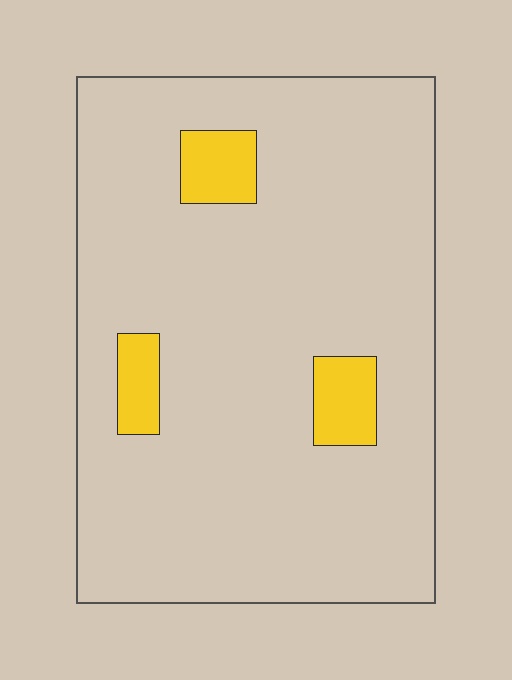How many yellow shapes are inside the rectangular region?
3.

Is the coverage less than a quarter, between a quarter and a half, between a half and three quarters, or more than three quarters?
Less than a quarter.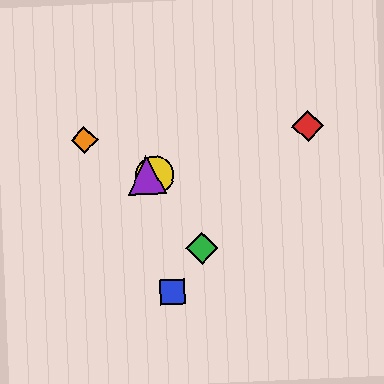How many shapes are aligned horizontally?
2 shapes (the yellow circle, the purple triangle) are aligned horizontally.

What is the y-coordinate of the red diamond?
The red diamond is at y≈126.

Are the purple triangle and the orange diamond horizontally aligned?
No, the purple triangle is at y≈175 and the orange diamond is at y≈140.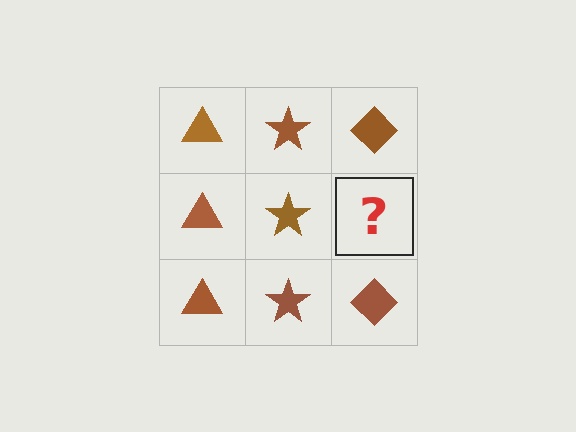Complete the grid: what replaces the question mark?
The question mark should be replaced with a brown diamond.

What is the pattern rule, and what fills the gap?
The rule is that each column has a consistent shape. The gap should be filled with a brown diamond.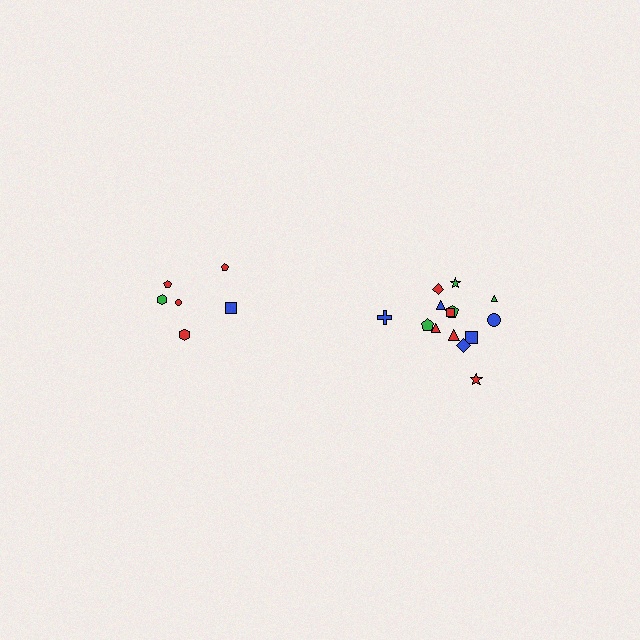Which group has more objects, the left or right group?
The right group.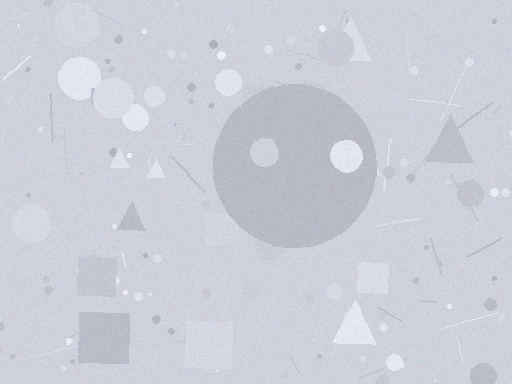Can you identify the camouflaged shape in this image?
The camouflaged shape is a circle.